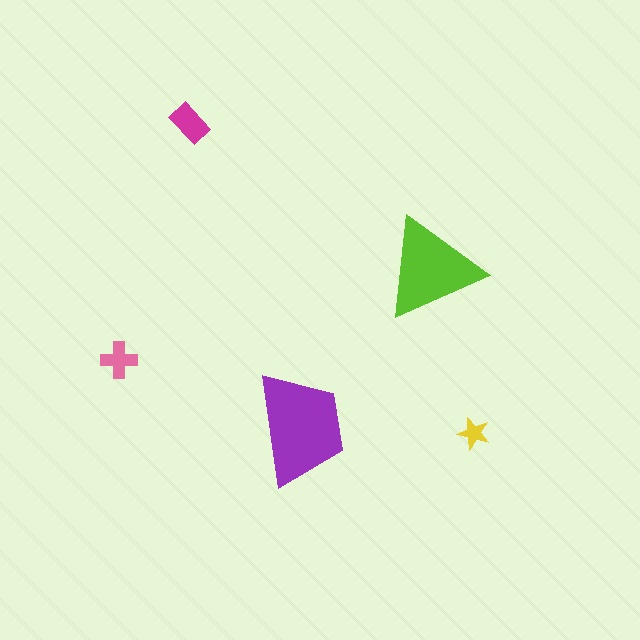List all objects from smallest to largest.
The yellow star, the pink cross, the magenta rectangle, the lime triangle, the purple trapezoid.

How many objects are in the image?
There are 5 objects in the image.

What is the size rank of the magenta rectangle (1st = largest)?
3rd.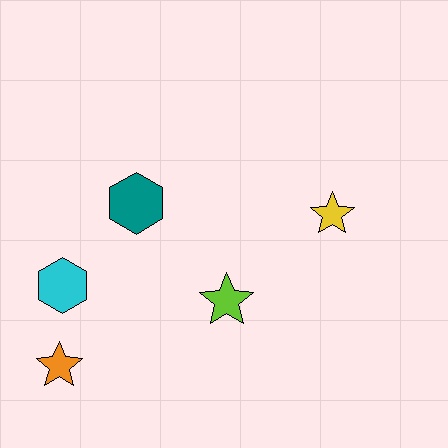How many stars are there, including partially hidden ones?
There are 3 stars.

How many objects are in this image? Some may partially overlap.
There are 5 objects.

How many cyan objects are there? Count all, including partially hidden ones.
There is 1 cyan object.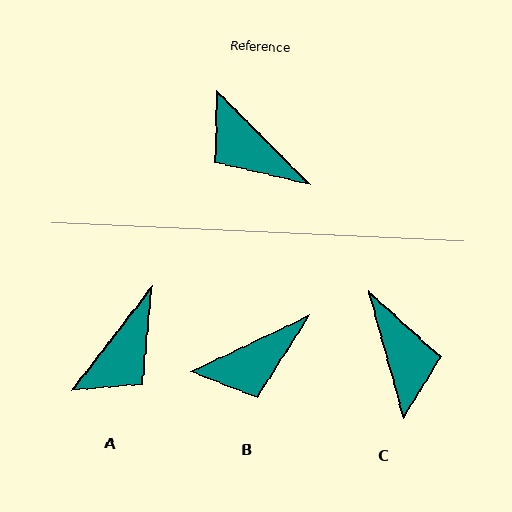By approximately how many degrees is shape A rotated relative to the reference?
Approximately 97 degrees counter-clockwise.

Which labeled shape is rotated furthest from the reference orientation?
C, about 150 degrees away.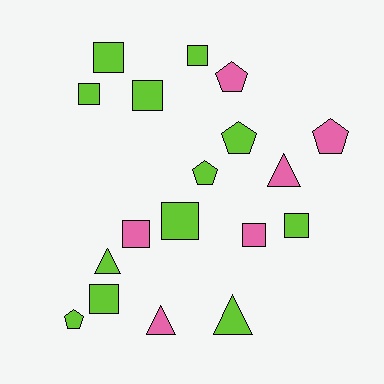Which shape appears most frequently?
Square, with 9 objects.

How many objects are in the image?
There are 18 objects.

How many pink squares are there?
There are 2 pink squares.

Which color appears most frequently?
Lime, with 12 objects.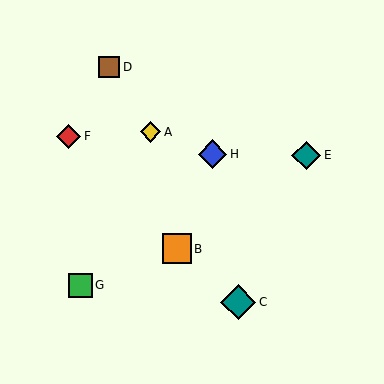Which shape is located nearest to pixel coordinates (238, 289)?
The teal diamond (labeled C) at (238, 302) is nearest to that location.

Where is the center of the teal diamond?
The center of the teal diamond is at (238, 302).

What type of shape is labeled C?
Shape C is a teal diamond.